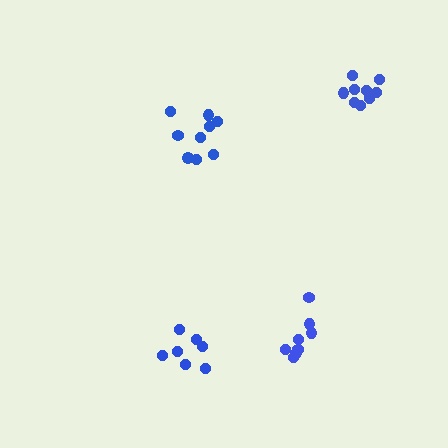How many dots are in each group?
Group 1: 9 dots, Group 2: 7 dots, Group 3: 9 dots, Group 4: 9 dots (34 total).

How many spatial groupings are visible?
There are 4 spatial groupings.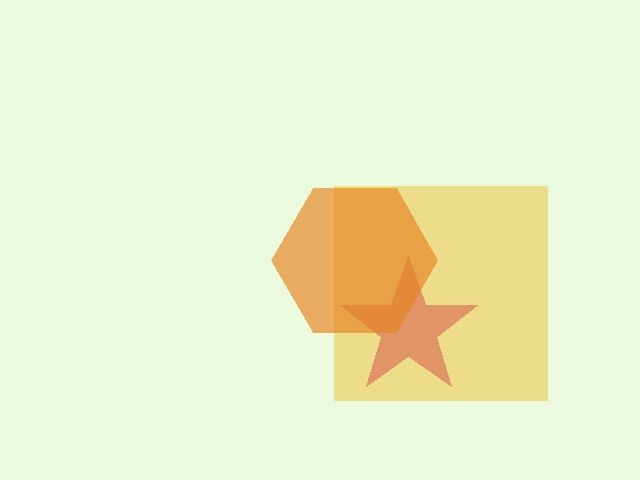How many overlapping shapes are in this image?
There are 3 overlapping shapes in the image.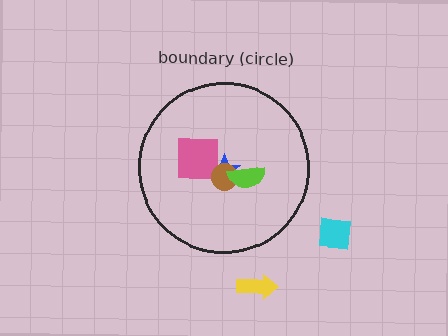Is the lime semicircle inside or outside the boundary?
Inside.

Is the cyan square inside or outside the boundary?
Outside.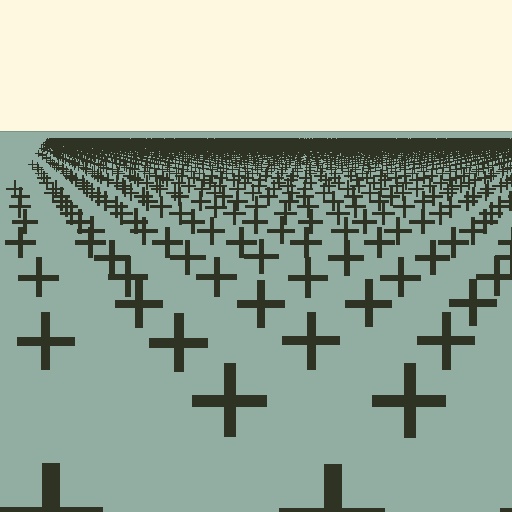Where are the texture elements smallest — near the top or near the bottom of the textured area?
Near the top.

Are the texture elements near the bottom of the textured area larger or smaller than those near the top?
Larger. Near the bottom, elements are closer to the viewer and appear at a bigger on-screen size.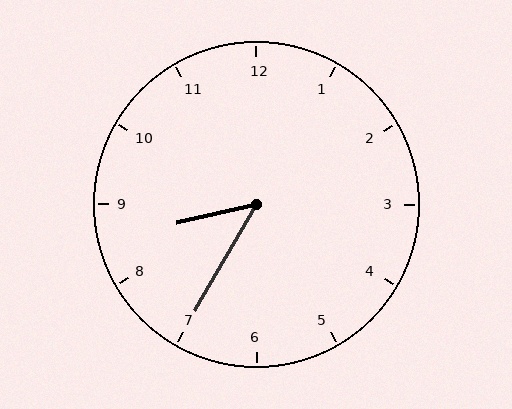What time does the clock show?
8:35.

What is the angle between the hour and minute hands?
Approximately 48 degrees.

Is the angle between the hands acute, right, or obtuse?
It is acute.